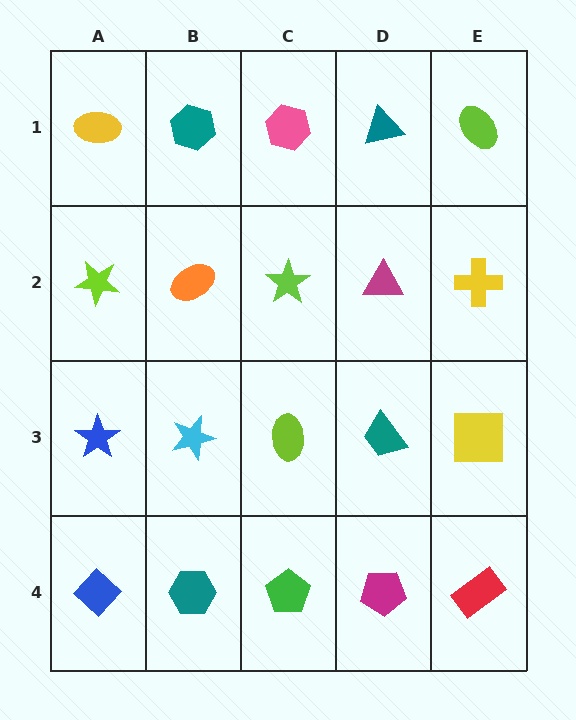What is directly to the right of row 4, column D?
A red rectangle.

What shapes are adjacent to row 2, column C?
A pink hexagon (row 1, column C), a lime ellipse (row 3, column C), an orange ellipse (row 2, column B), a magenta triangle (row 2, column D).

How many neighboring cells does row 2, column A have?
3.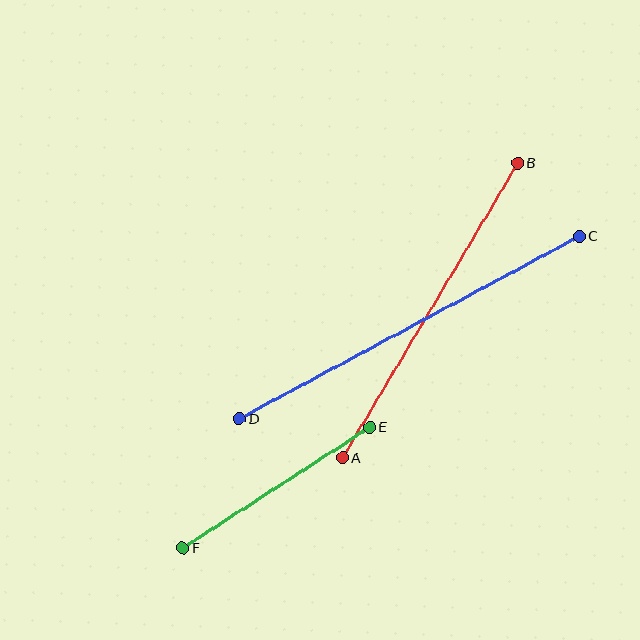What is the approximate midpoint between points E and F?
The midpoint is at approximately (276, 487) pixels.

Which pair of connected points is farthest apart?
Points C and D are farthest apart.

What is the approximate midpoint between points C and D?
The midpoint is at approximately (409, 327) pixels.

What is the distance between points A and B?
The distance is approximately 343 pixels.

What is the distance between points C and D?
The distance is approximately 386 pixels.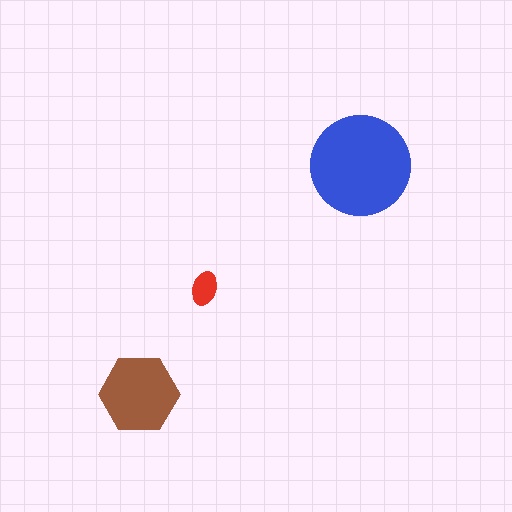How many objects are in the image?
There are 3 objects in the image.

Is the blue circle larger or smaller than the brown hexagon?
Larger.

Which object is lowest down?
The brown hexagon is bottommost.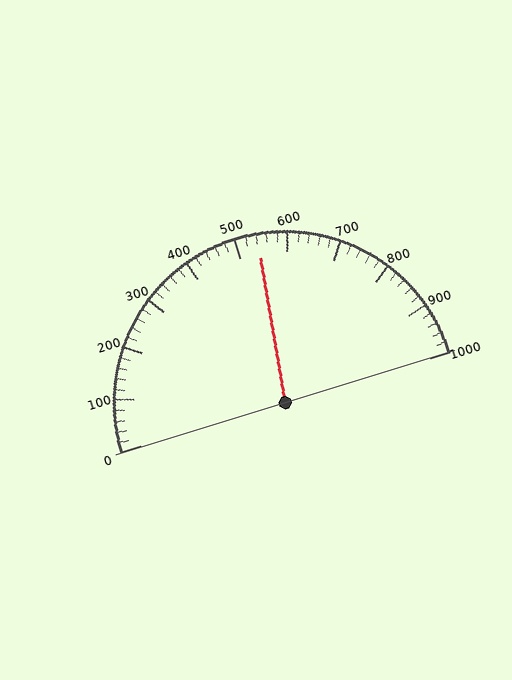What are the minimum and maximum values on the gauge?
The gauge ranges from 0 to 1000.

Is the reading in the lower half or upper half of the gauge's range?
The reading is in the upper half of the range (0 to 1000).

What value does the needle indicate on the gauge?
The needle indicates approximately 540.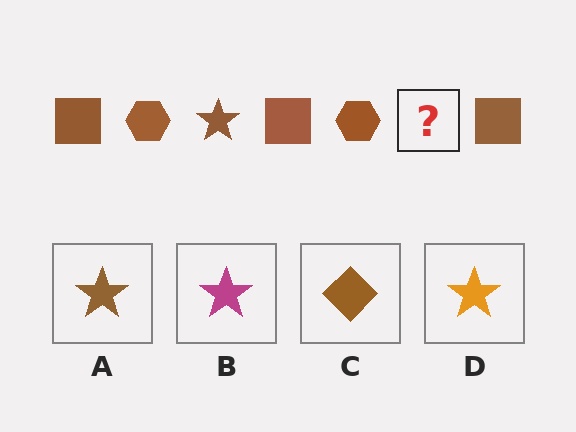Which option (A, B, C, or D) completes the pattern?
A.